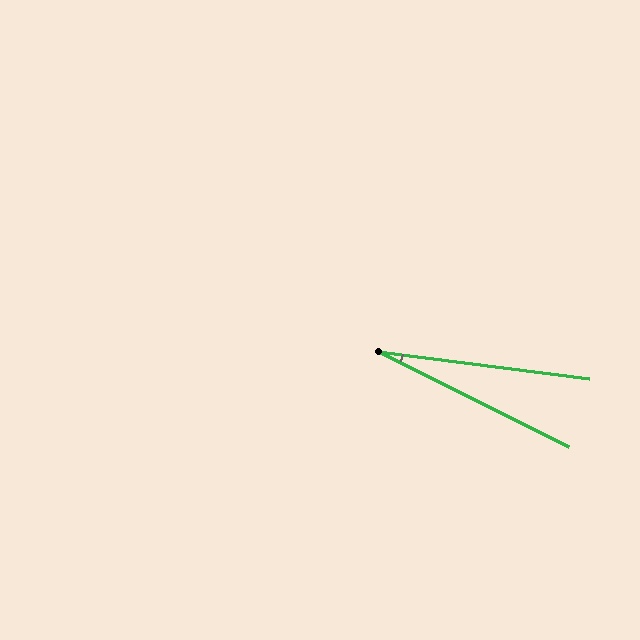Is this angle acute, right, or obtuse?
It is acute.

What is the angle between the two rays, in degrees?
Approximately 19 degrees.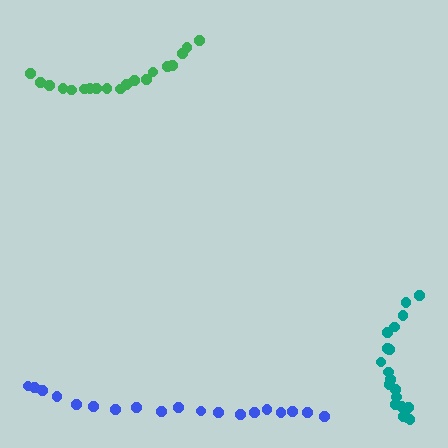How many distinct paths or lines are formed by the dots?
There are 3 distinct paths.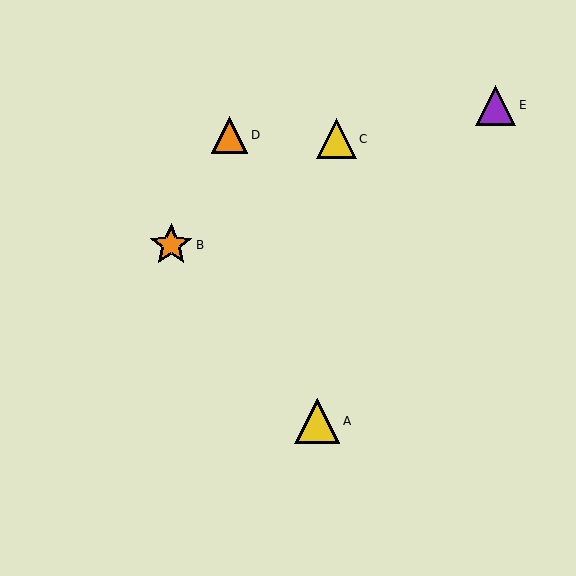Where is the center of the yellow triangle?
The center of the yellow triangle is at (336, 139).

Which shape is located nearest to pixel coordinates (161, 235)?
The orange star (labeled B) at (171, 245) is nearest to that location.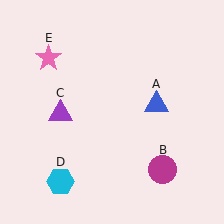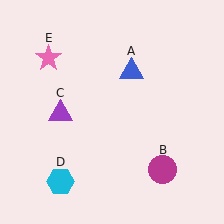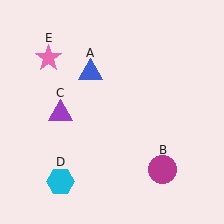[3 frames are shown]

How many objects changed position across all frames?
1 object changed position: blue triangle (object A).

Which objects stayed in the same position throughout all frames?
Magenta circle (object B) and purple triangle (object C) and cyan hexagon (object D) and pink star (object E) remained stationary.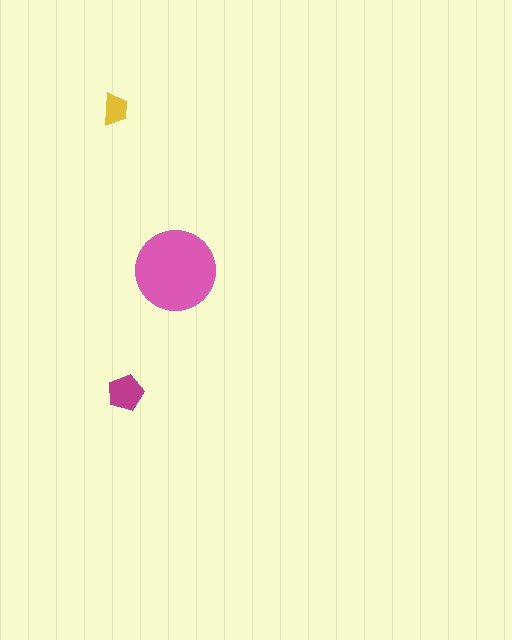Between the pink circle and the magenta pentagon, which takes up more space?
The pink circle.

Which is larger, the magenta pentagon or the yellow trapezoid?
The magenta pentagon.